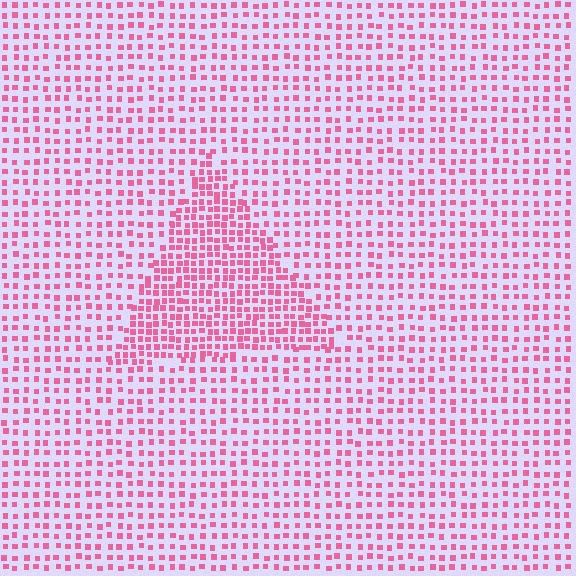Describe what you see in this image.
The image contains small pink elements arranged at two different densities. A triangle-shaped region is visible where the elements are more densely packed than the surrounding area.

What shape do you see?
I see a triangle.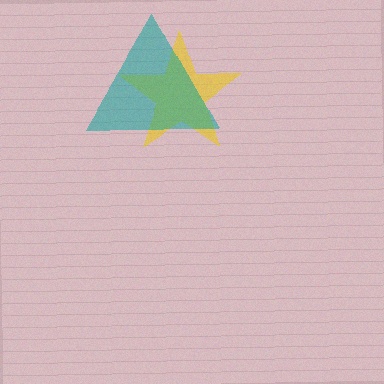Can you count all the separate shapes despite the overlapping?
Yes, there are 2 separate shapes.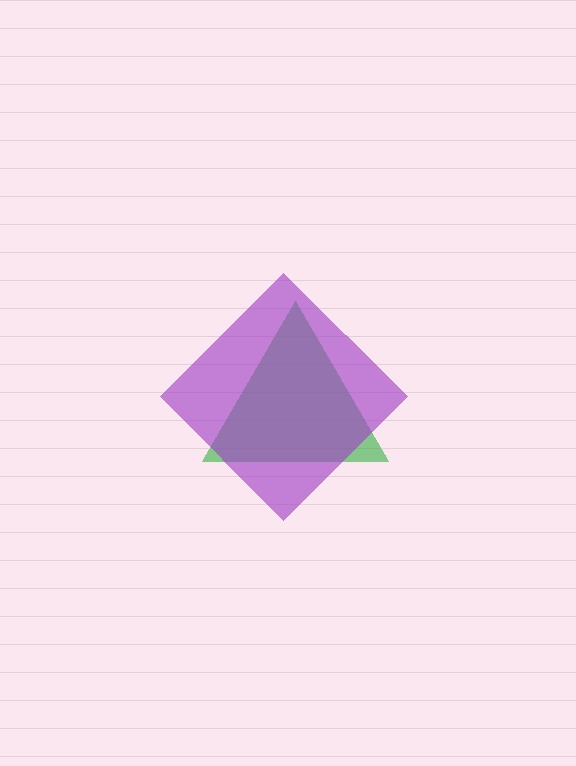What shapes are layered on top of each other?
The layered shapes are: a green triangle, a purple diamond.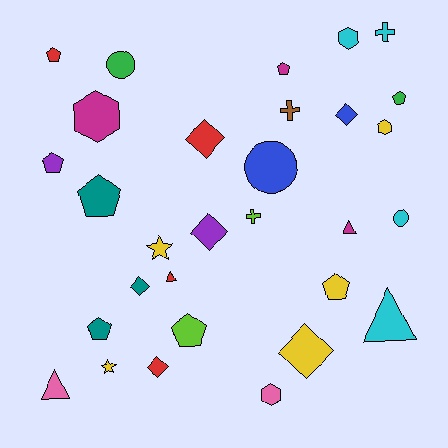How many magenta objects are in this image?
There are 3 magenta objects.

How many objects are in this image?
There are 30 objects.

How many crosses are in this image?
There are 3 crosses.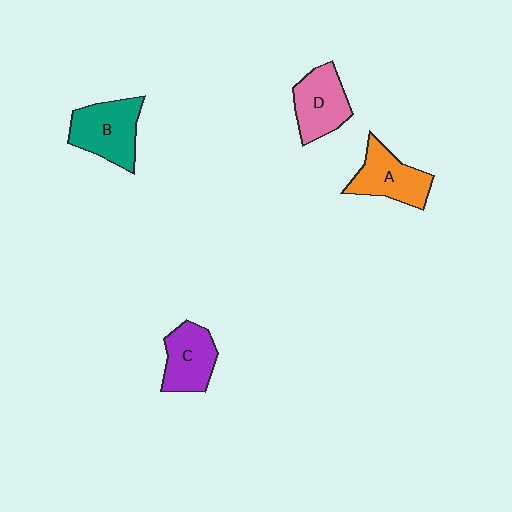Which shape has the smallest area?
Shape C (purple).